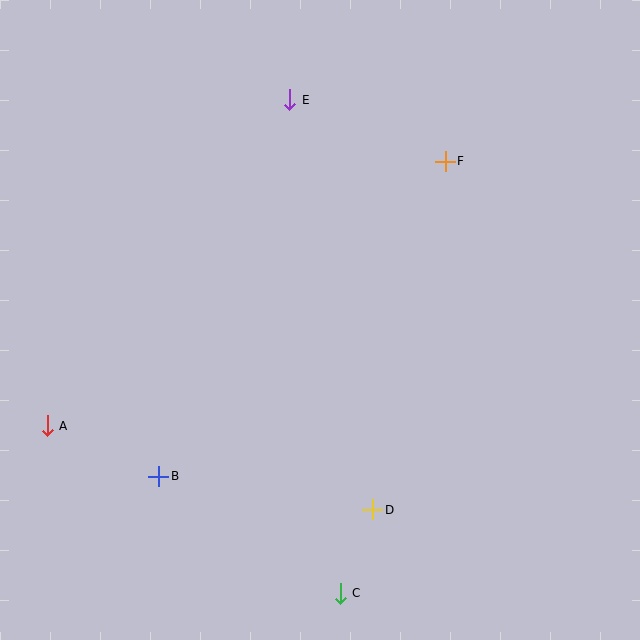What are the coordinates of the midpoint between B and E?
The midpoint between B and E is at (224, 288).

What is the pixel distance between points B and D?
The distance between B and D is 217 pixels.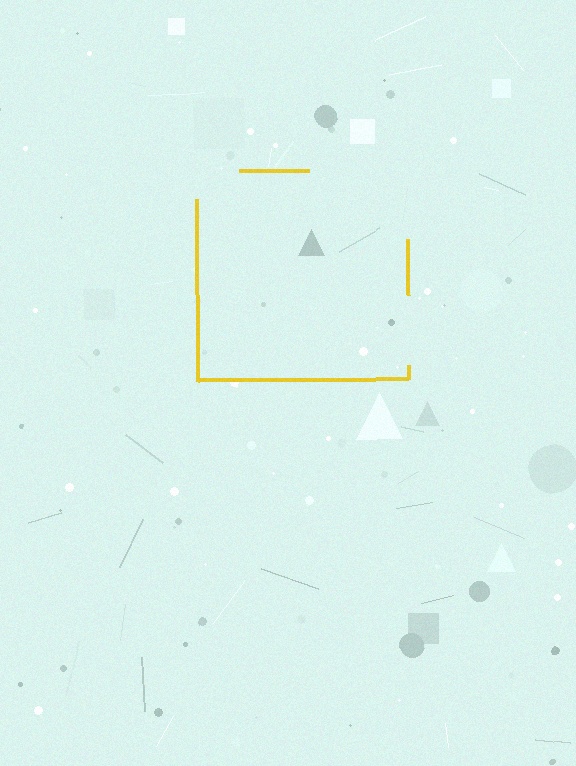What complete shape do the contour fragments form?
The contour fragments form a square.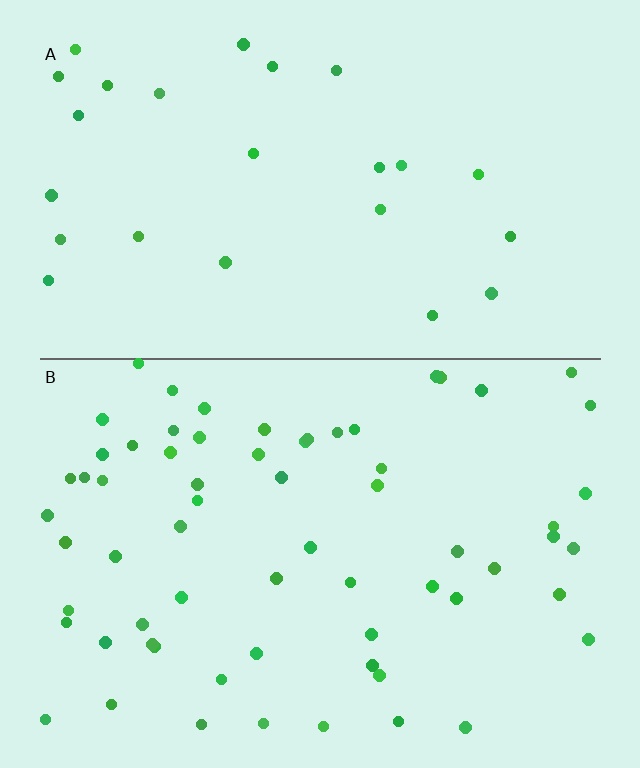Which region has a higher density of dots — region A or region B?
B (the bottom).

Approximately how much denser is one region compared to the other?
Approximately 2.6× — region B over region A.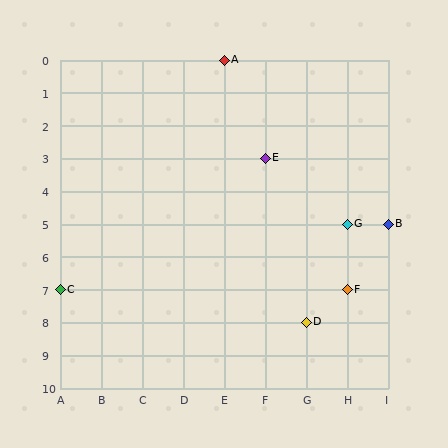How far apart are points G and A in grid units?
Points G and A are 3 columns and 5 rows apart (about 5.8 grid units diagonally).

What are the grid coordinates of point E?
Point E is at grid coordinates (F, 3).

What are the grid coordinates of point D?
Point D is at grid coordinates (G, 8).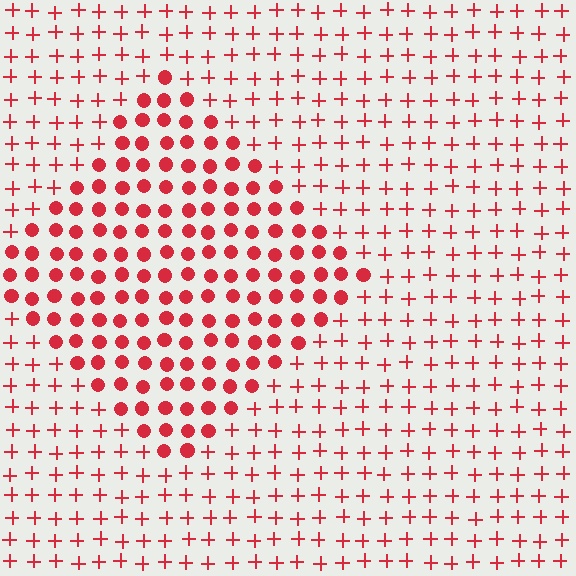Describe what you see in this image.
The image is filled with small red elements arranged in a uniform grid. A diamond-shaped region contains circles, while the surrounding area contains plus signs. The boundary is defined purely by the change in element shape.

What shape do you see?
I see a diamond.